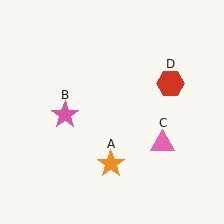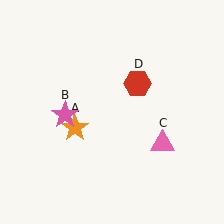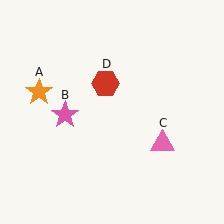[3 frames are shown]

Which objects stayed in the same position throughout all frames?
Pink star (object B) and pink triangle (object C) remained stationary.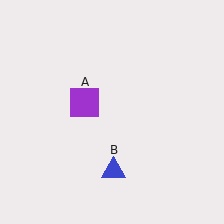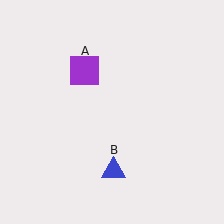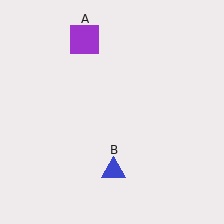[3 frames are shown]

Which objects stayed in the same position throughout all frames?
Blue triangle (object B) remained stationary.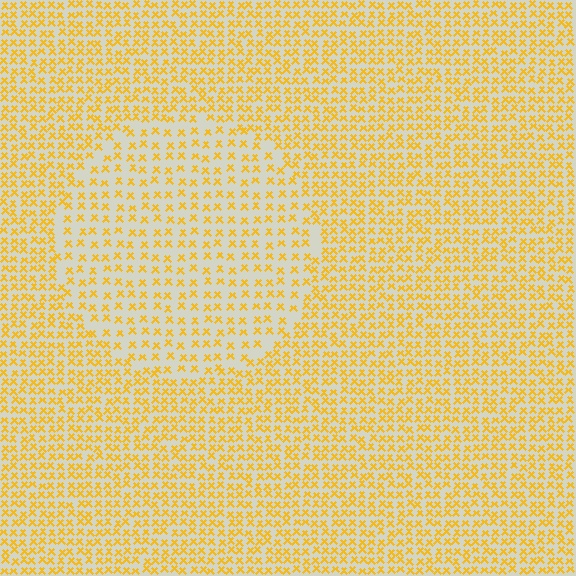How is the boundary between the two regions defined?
The boundary is defined by a change in element density (approximately 1.8x ratio). All elements are the same color, size, and shape.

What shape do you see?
I see a circle.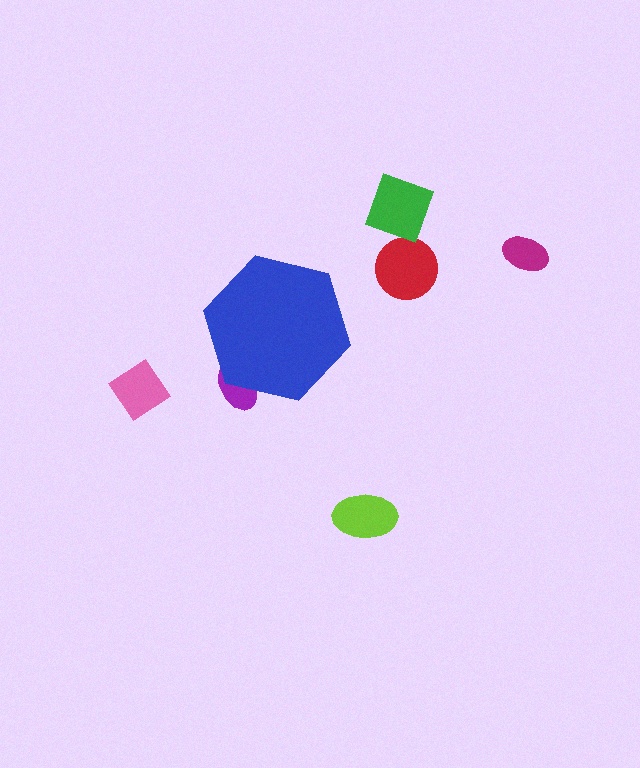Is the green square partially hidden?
No, the green square is fully visible.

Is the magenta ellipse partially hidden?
No, the magenta ellipse is fully visible.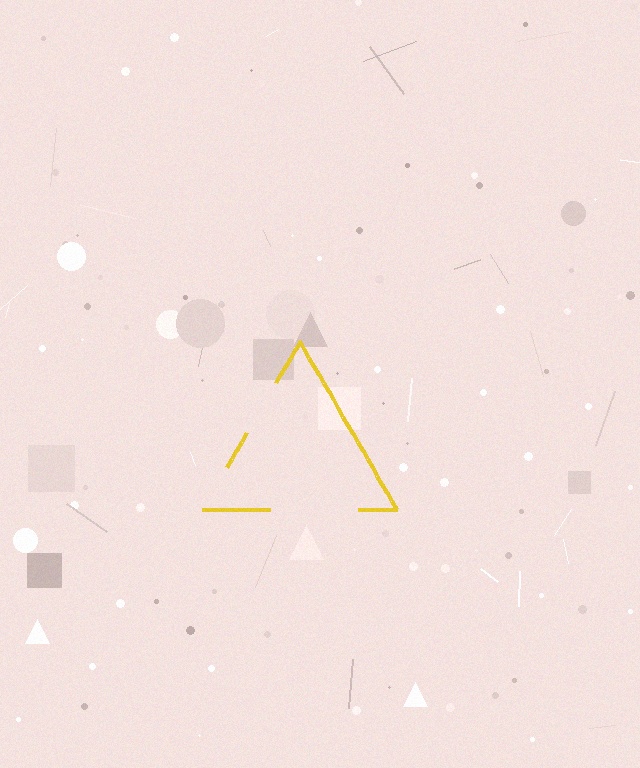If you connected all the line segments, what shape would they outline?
They would outline a triangle.